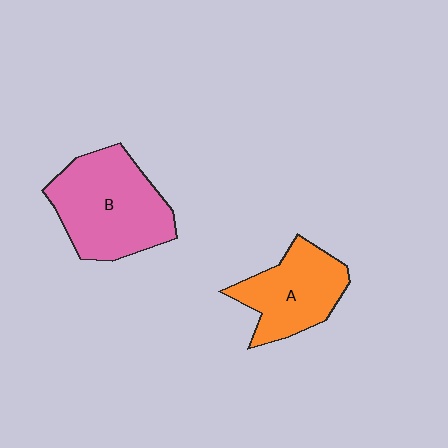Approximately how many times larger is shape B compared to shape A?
Approximately 1.4 times.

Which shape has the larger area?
Shape B (pink).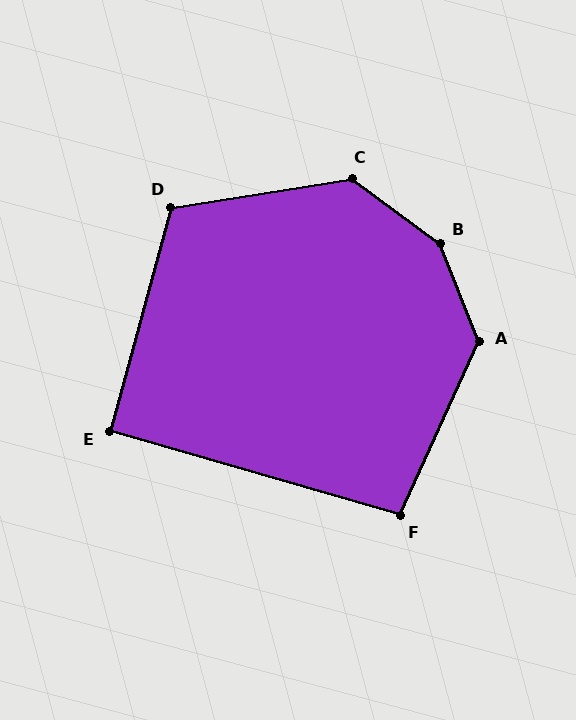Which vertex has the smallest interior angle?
E, at approximately 91 degrees.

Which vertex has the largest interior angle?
B, at approximately 148 degrees.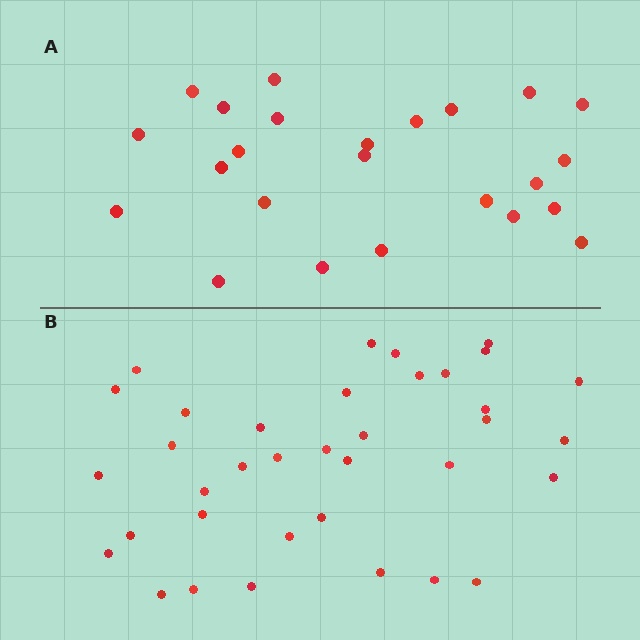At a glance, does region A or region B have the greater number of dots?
Region B (the bottom region) has more dots.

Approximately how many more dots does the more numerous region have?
Region B has roughly 12 or so more dots than region A.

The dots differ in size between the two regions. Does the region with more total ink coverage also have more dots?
No. Region A has more total ink coverage because its dots are larger, but region B actually contains more individual dots. Total area can be misleading — the number of items is what matters here.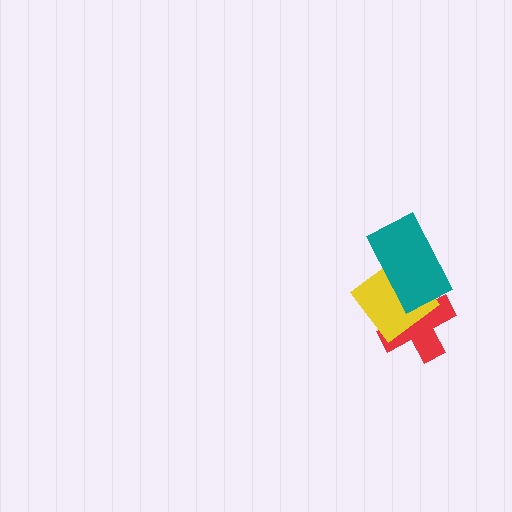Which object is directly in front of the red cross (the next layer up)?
The yellow diamond is directly in front of the red cross.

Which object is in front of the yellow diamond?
The teal rectangle is in front of the yellow diamond.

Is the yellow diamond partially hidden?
Yes, it is partially covered by another shape.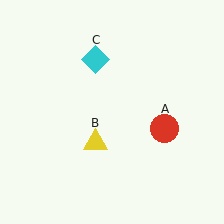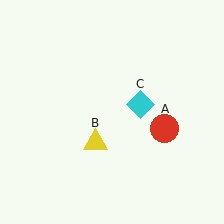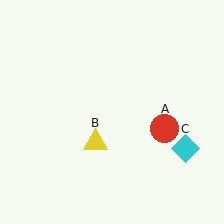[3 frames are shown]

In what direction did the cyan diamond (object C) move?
The cyan diamond (object C) moved down and to the right.